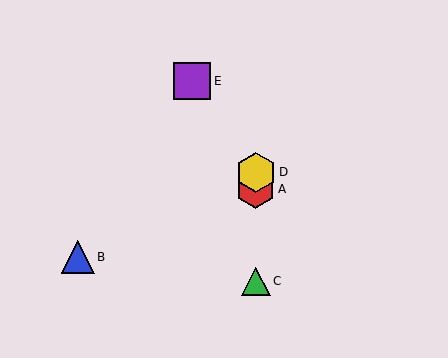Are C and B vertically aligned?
No, C is at x≈256 and B is at x≈78.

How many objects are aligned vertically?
3 objects (A, C, D) are aligned vertically.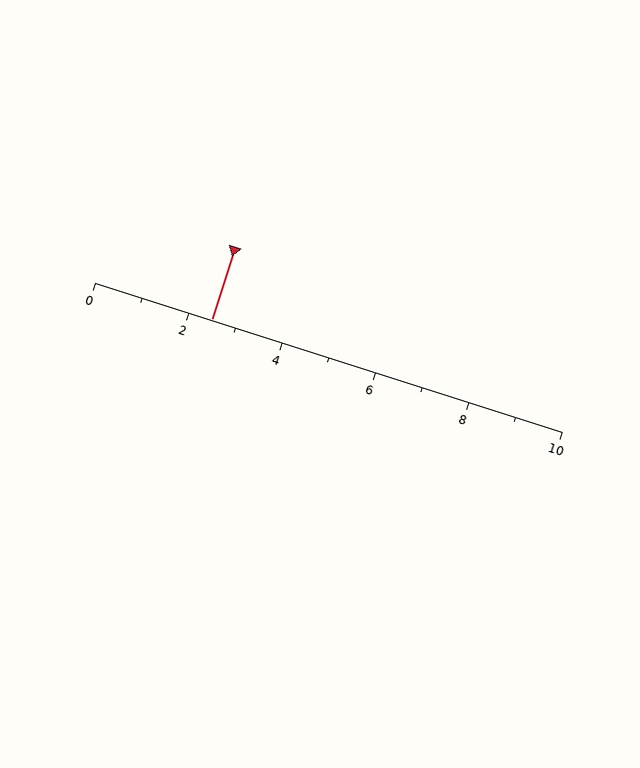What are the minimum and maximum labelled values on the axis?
The axis runs from 0 to 10.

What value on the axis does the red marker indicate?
The marker indicates approximately 2.5.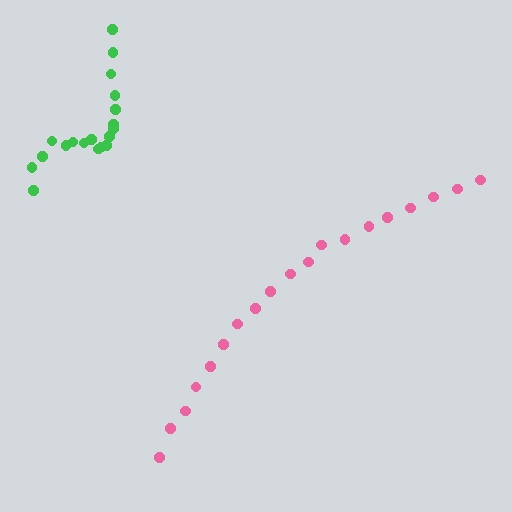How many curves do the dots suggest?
There are 2 distinct paths.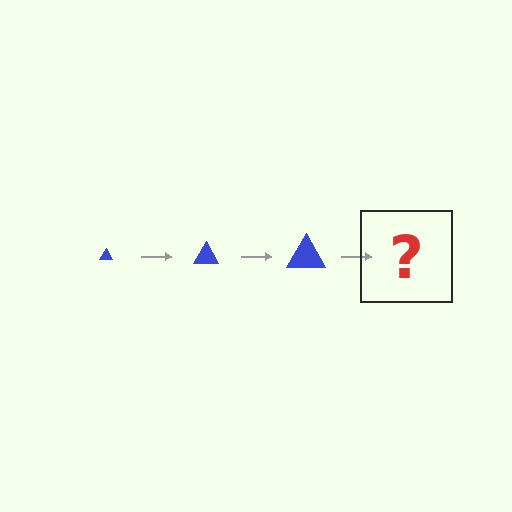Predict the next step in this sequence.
The next step is a blue triangle, larger than the previous one.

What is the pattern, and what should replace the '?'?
The pattern is that the triangle gets progressively larger each step. The '?' should be a blue triangle, larger than the previous one.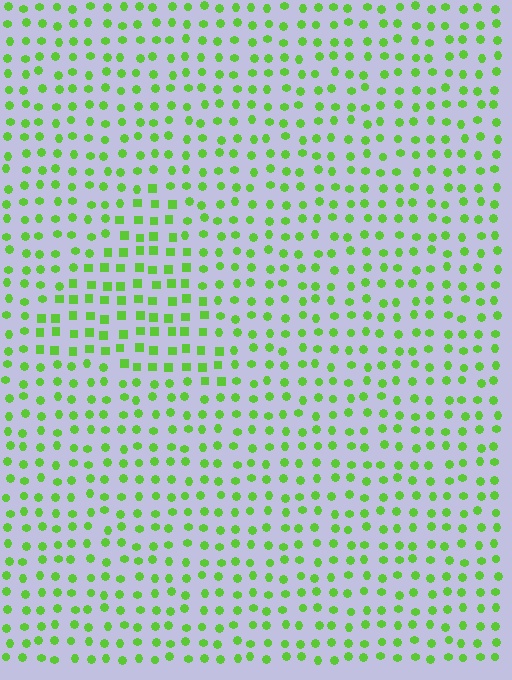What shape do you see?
I see a triangle.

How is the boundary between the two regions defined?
The boundary is defined by a change in element shape: squares inside vs. circles outside. All elements share the same color and spacing.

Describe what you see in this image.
The image is filled with small lime elements arranged in a uniform grid. A triangle-shaped region contains squares, while the surrounding area contains circles. The boundary is defined purely by the change in element shape.